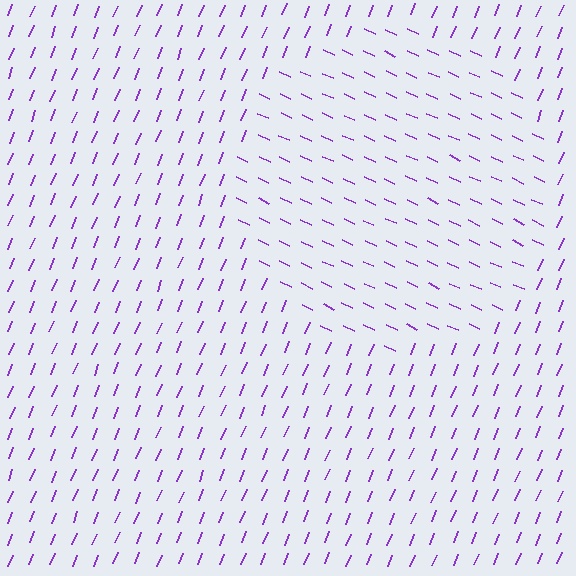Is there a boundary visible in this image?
Yes, there is a texture boundary formed by a change in line orientation.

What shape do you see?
I see a circle.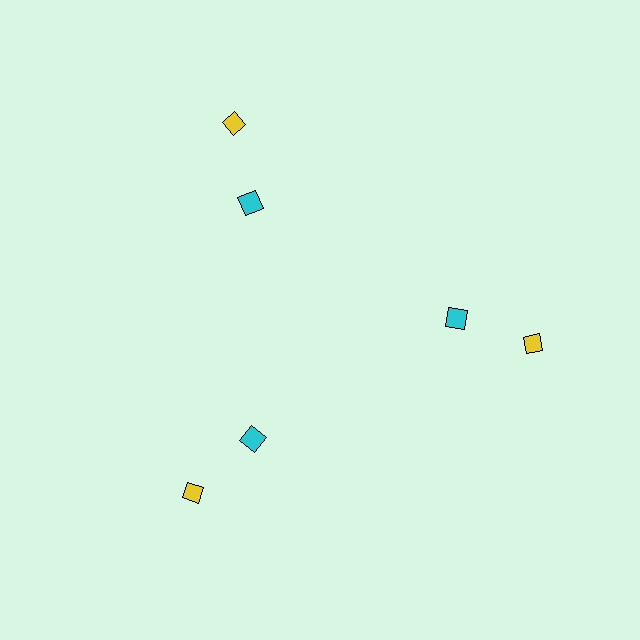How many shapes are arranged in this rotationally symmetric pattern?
There are 6 shapes, arranged in 3 groups of 2.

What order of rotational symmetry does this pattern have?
This pattern has 3-fold rotational symmetry.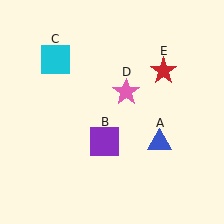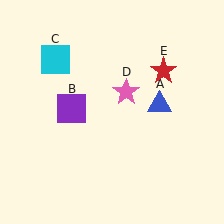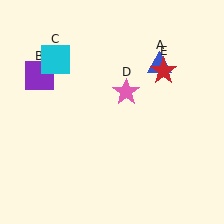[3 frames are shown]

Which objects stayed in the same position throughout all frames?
Cyan square (object C) and pink star (object D) and red star (object E) remained stationary.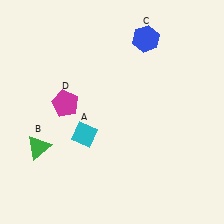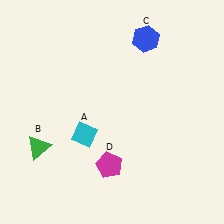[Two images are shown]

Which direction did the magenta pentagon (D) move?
The magenta pentagon (D) moved down.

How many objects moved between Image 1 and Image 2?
1 object moved between the two images.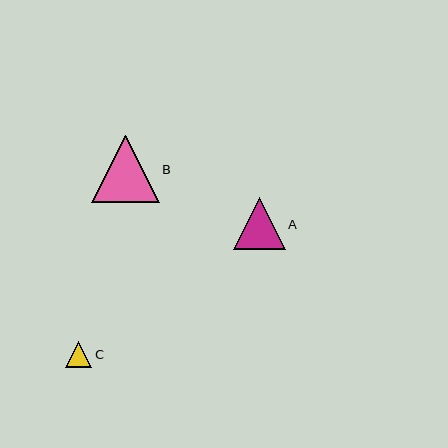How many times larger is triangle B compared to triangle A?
Triangle B is approximately 1.3 times the size of triangle A.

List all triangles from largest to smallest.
From largest to smallest: B, A, C.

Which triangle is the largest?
Triangle B is the largest with a size of approximately 68 pixels.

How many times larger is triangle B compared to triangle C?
Triangle B is approximately 2.6 times the size of triangle C.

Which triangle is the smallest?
Triangle C is the smallest with a size of approximately 26 pixels.